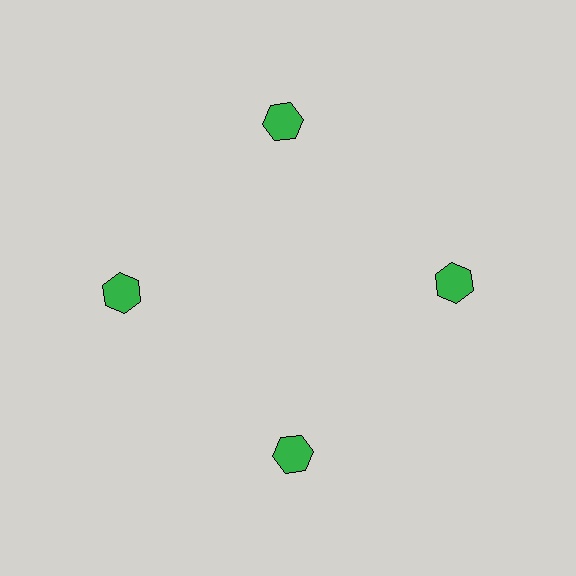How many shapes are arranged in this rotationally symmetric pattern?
There are 4 shapes, arranged in 4 groups of 1.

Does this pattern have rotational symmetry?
Yes, this pattern has 4-fold rotational symmetry. It looks the same after rotating 90 degrees around the center.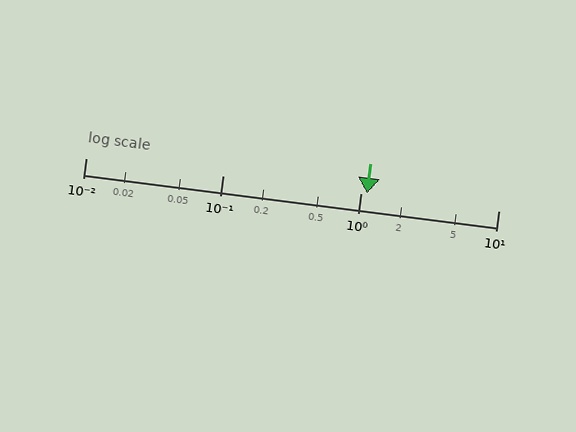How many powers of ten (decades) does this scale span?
The scale spans 3 decades, from 0.01 to 10.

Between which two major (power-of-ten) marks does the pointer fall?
The pointer is between 1 and 10.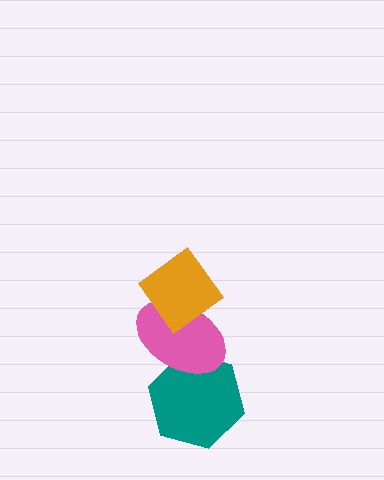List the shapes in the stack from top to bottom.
From top to bottom: the orange diamond, the pink ellipse, the teal hexagon.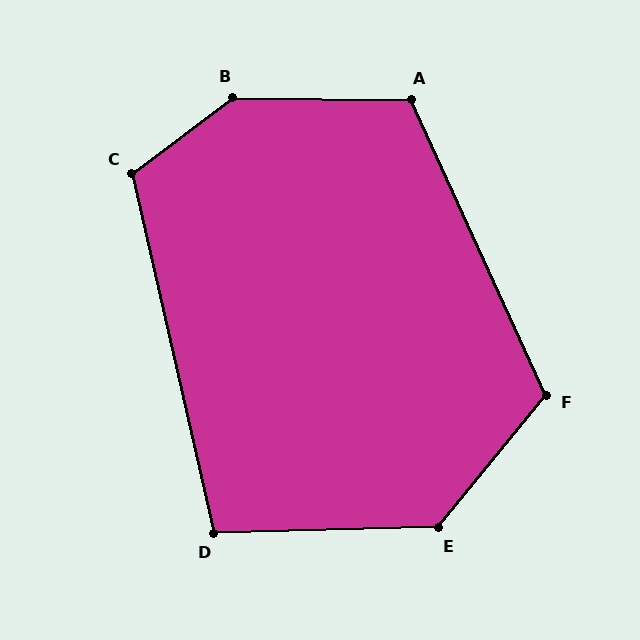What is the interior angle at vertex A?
Approximately 115 degrees (obtuse).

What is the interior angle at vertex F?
Approximately 116 degrees (obtuse).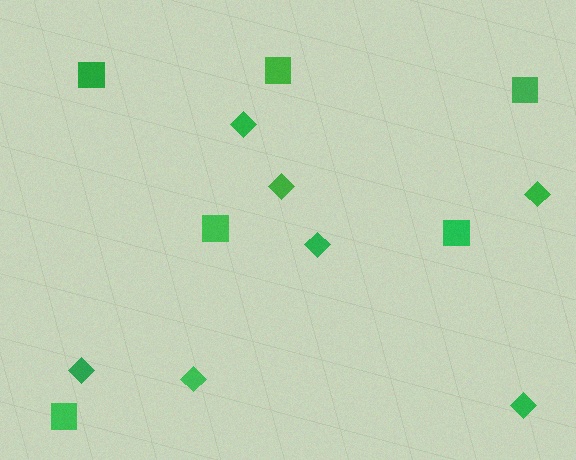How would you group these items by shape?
There are 2 groups: one group of squares (6) and one group of diamonds (7).